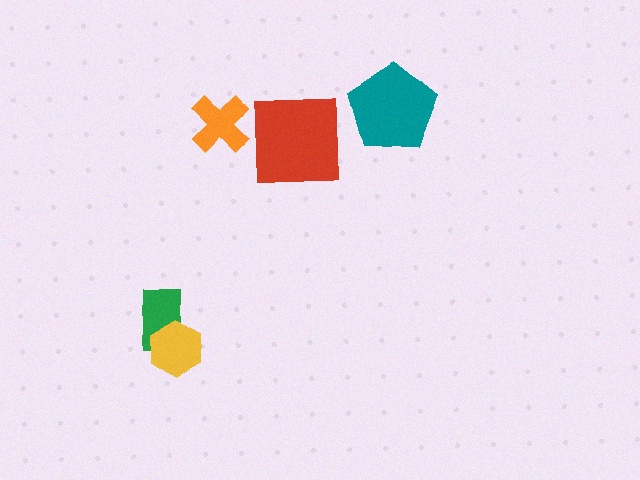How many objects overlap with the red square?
0 objects overlap with the red square.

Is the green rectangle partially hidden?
Yes, it is partially covered by another shape.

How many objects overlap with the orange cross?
0 objects overlap with the orange cross.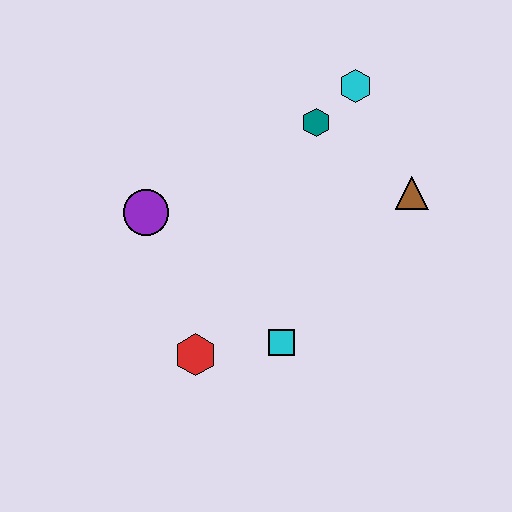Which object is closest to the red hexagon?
The cyan square is closest to the red hexagon.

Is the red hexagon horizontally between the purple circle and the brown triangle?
Yes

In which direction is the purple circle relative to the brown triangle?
The purple circle is to the left of the brown triangle.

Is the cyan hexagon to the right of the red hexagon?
Yes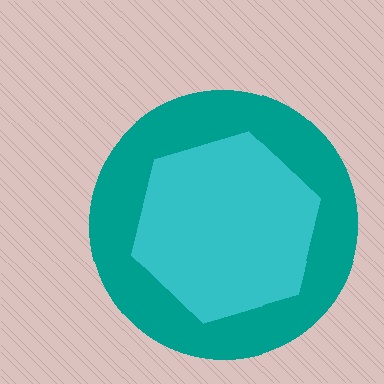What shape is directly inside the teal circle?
The cyan hexagon.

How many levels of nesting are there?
2.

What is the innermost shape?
The cyan hexagon.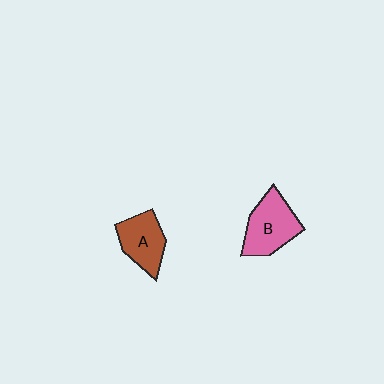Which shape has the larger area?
Shape B (pink).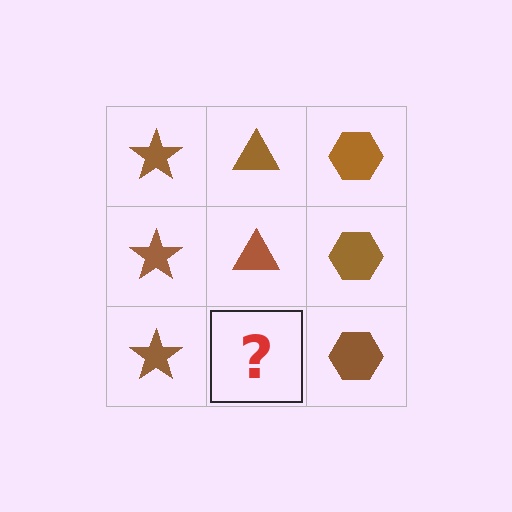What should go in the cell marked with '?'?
The missing cell should contain a brown triangle.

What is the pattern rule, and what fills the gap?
The rule is that each column has a consistent shape. The gap should be filled with a brown triangle.